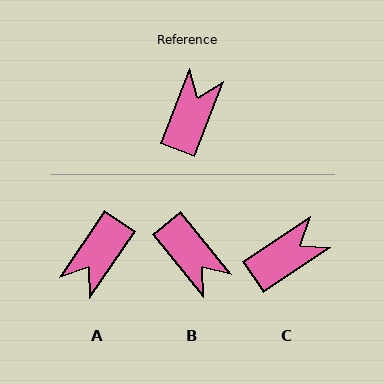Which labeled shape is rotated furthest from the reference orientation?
A, about 167 degrees away.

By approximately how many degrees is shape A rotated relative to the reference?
Approximately 167 degrees counter-clockwise.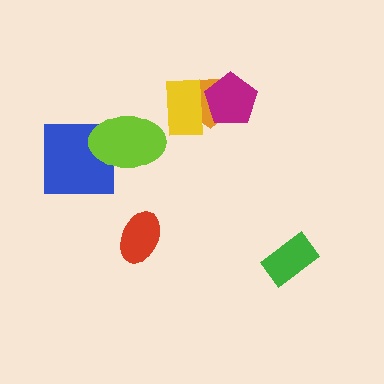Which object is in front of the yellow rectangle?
The magenta pentagon is in front of the yellow rectangle.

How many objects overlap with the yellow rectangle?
2 objects overlap with the yellow rectangle.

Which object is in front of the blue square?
The lime ellipse is in front of the blue square.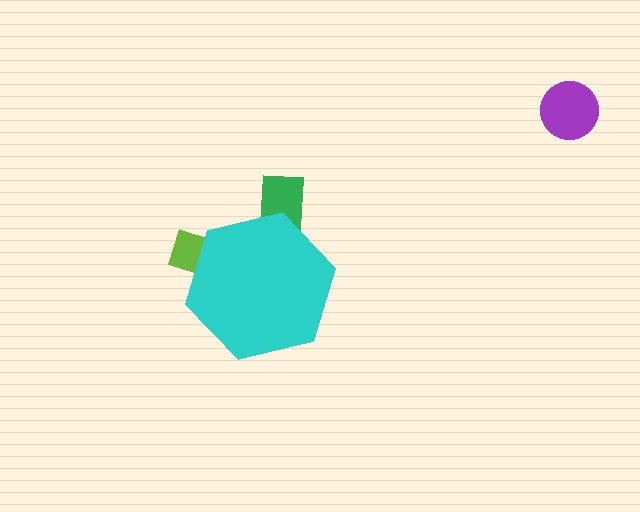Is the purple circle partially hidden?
No, the purple circle is fully visible.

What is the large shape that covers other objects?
A cyan hexagon.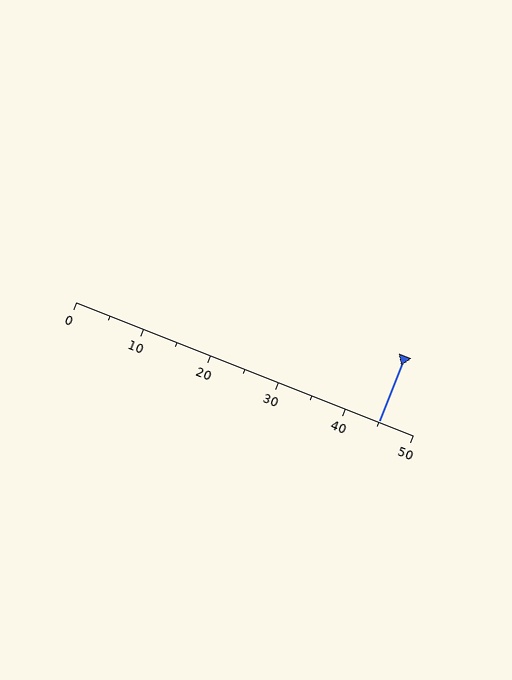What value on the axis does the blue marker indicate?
The marker indicates approximately 45.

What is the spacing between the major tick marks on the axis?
The major ticks are spaced 10 apart.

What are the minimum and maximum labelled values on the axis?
The axis runs from 0 to 50.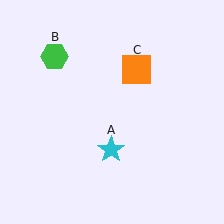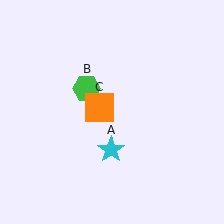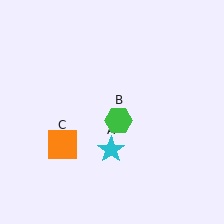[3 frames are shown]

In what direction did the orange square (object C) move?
The orange square (object C) moved down and to the left.